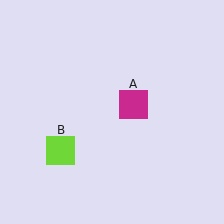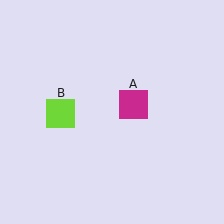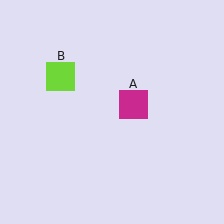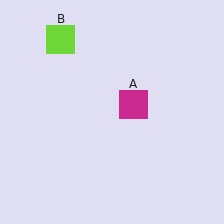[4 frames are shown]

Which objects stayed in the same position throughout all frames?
Magenta square (object A) remained stationary.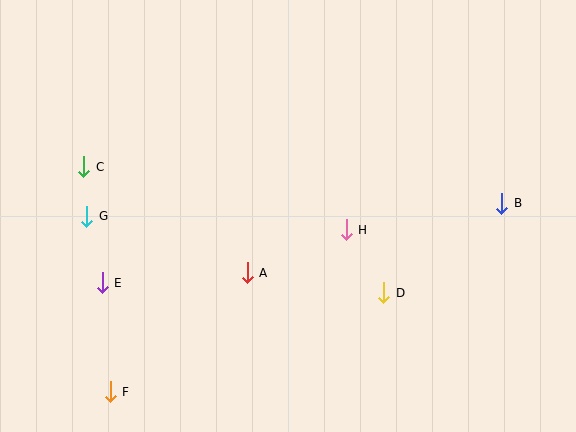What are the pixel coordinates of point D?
Point D is at (384, 293).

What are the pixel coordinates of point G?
Point G is at (87, 216).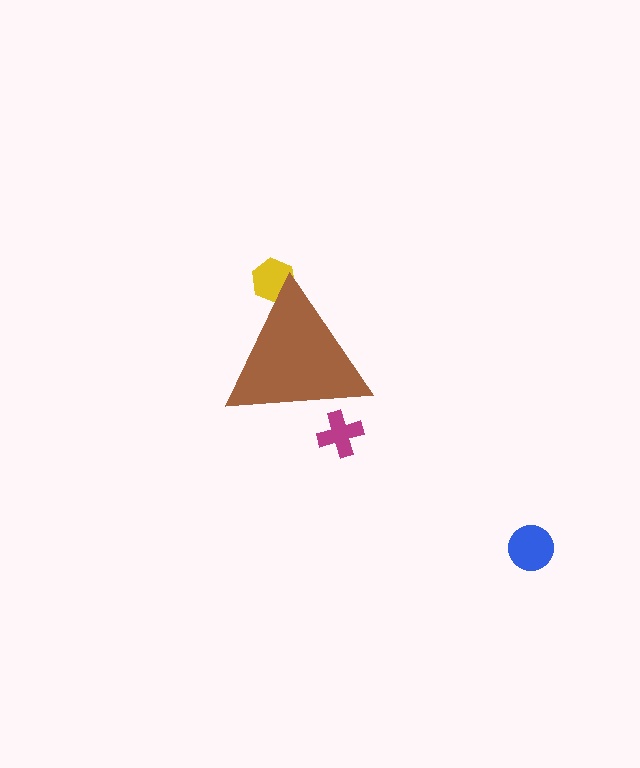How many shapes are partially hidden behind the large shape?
2 shapes are partially hidden.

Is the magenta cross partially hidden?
Yes, the magenta cross is partially hidden behind the brown triangle.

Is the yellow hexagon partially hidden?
Yes, the yellow hexagon is partially hidden behind the brown triangle.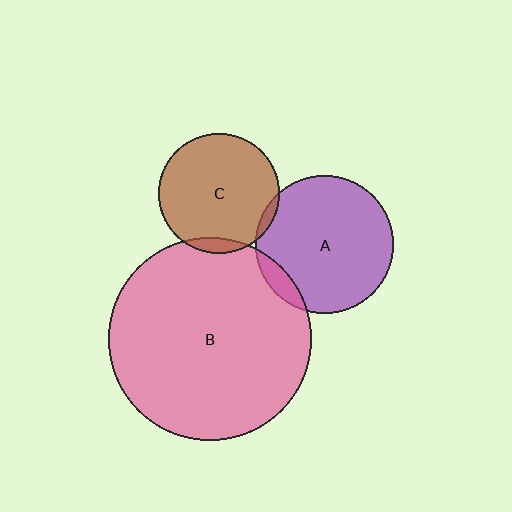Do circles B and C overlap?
Yes.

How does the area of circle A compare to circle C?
Approximately 1.3 times.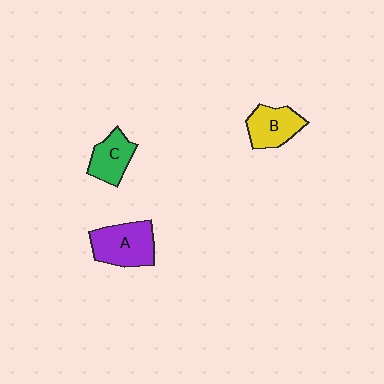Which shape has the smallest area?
Shape C (green).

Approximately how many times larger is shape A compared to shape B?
Approximately 1.3 times.